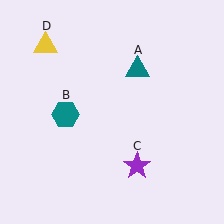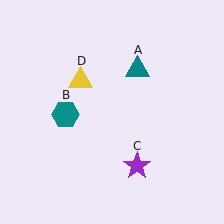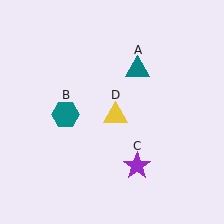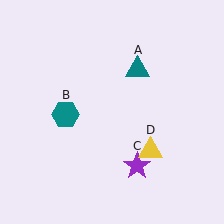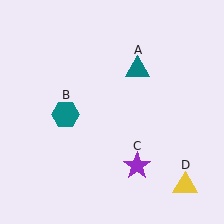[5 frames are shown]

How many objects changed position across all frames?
1 object changed position: yellow triangle (object D).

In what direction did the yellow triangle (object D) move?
The yellow triangle (object D) moved down and to the right.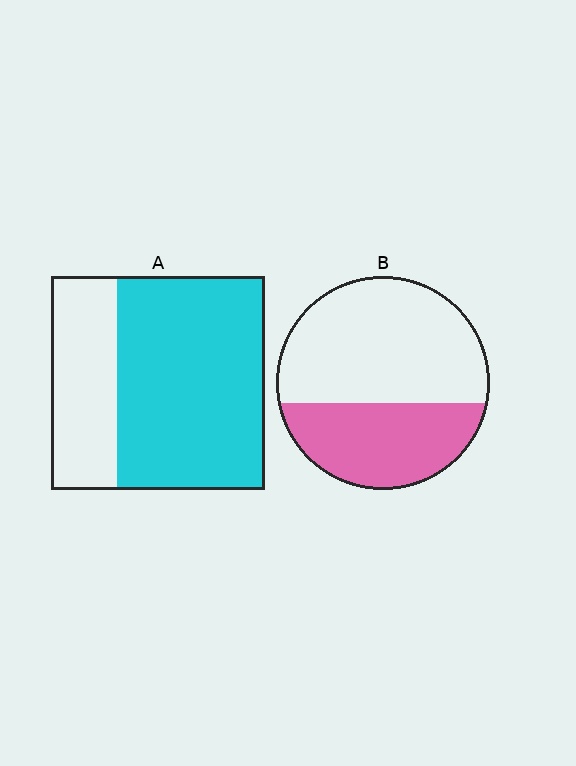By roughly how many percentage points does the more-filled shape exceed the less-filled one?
By roughly 30 percentage points (A over B).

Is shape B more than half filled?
No.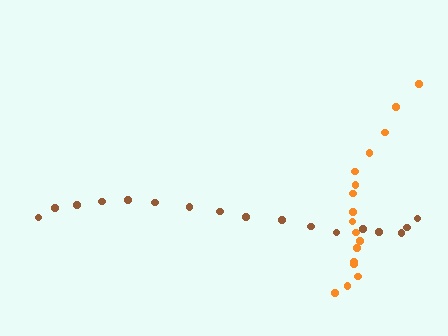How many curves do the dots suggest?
There are 2 distinct paths.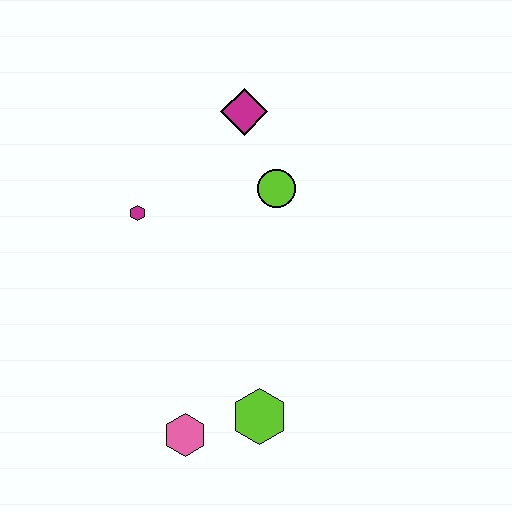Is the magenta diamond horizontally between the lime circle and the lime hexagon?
No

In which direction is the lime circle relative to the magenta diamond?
The lime circle is below the magenta diamond.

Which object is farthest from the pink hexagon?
The magenta diamond is farthest from the pink hexagon.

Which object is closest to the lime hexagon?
The pink hexagon is closest to the lime hexagon.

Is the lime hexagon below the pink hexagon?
No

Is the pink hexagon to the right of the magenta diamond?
No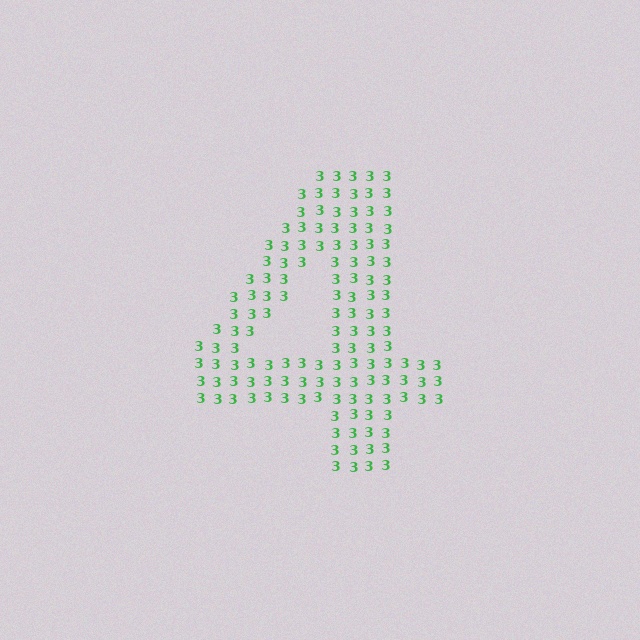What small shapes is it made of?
It is made of small digit 3's.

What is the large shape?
The large shape is the digit 4.